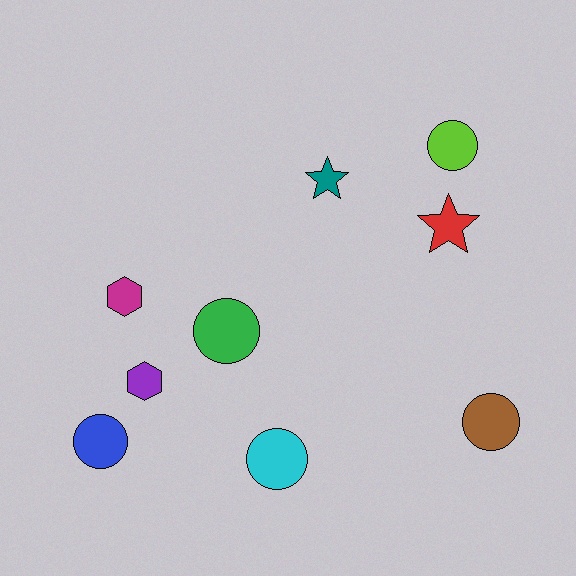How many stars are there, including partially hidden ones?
There are 2 stars.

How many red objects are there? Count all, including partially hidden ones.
There is 1 red object.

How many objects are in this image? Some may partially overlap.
There are 9 objects.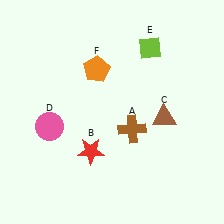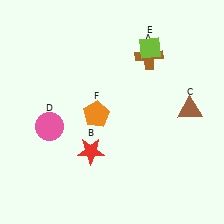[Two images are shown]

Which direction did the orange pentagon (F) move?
The orange pentagon (F) moved down.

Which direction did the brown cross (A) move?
The brown cross (A) moved up.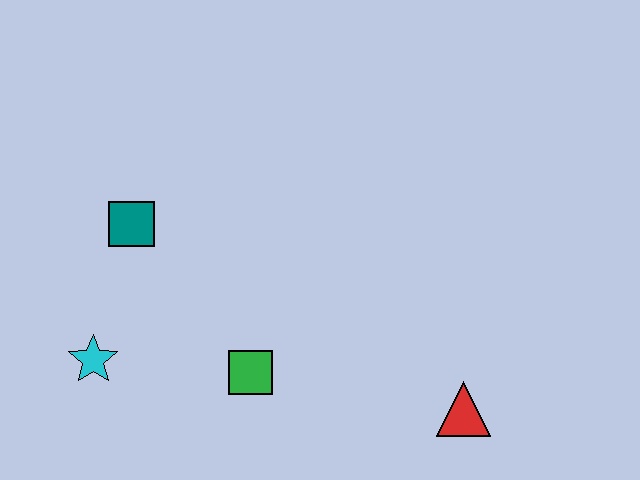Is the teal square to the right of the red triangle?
No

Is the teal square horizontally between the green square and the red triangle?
No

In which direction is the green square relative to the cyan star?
The green square is to the right of the cyan star.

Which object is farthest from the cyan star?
The red triangle is farthest from the cyan star.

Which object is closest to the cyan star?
The teal square is closest to the cyan star.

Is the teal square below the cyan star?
No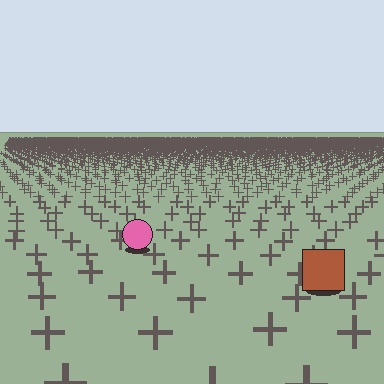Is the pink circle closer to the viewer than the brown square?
No. The brown square is closer — you can tell from the texture gradient: the ground texture is coarser near it.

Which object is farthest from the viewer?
The pink circle is farthest from the viewer. It appears smaller and the ground texture around it is denser.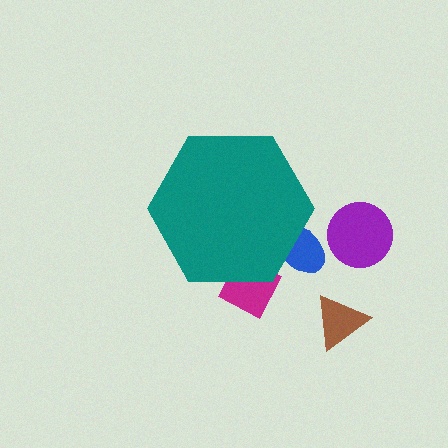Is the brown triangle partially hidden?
No, the brown triangle is fully visible.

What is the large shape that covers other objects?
A teal hexagon.